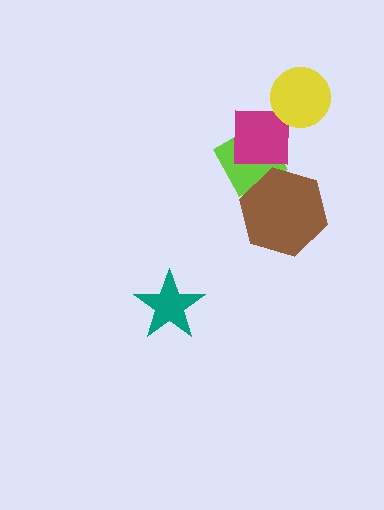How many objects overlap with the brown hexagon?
1 object overlaps with the brown hexagon.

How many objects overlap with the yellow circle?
0 objects overlap with the yellow circle.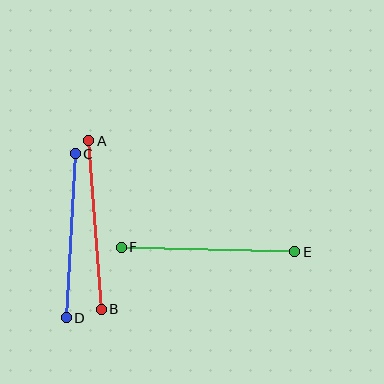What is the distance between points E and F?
The distance is approximately 174 pixels.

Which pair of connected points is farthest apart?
Points E and F are farthest apart.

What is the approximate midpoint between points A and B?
The midpoint is at approximately (95, 225) pixels.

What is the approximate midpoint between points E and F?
The midpoint is at approximately (208, 250) pixels.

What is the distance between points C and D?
The distance is approximately 164 pixels.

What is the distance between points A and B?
The distance is approximately 169 pixels.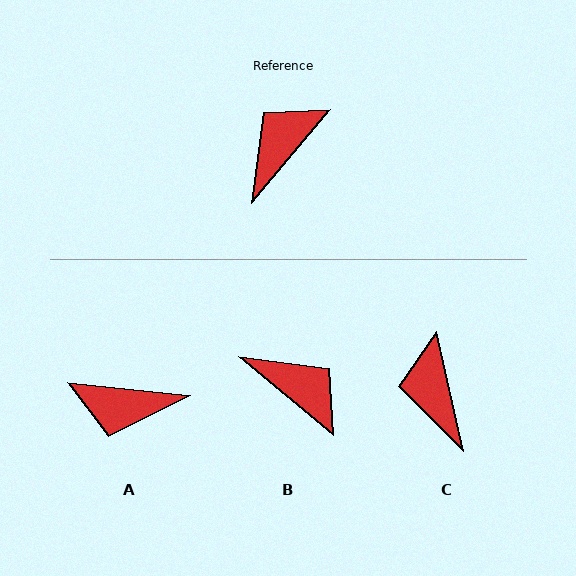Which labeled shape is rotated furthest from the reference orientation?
A, about 124 degrees away.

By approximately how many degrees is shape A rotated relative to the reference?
Approximately 124 degrees counter-clockwise.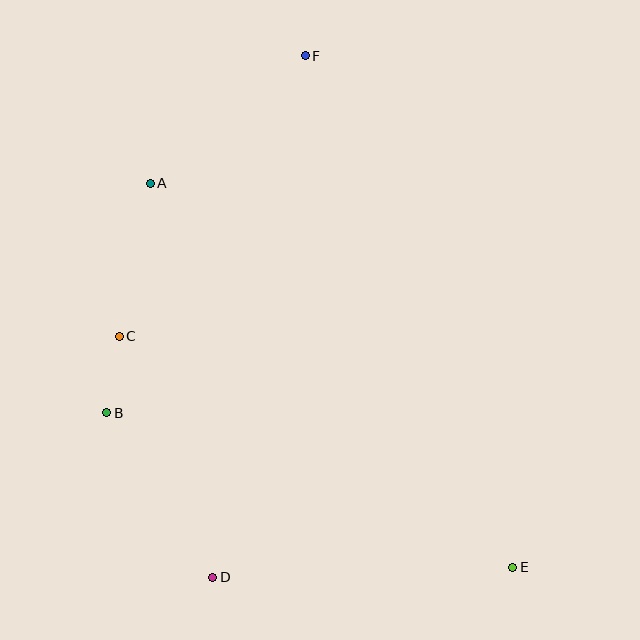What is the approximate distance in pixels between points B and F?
The distance between B and F is approximately 409 pixels.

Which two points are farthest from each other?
Points E and F are farthest from each other.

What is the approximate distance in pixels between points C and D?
The distance between C and D is approximately 258 pixels.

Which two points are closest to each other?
Points B and C are closest to each other.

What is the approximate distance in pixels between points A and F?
The distance between A and F is approximately 200 pixels.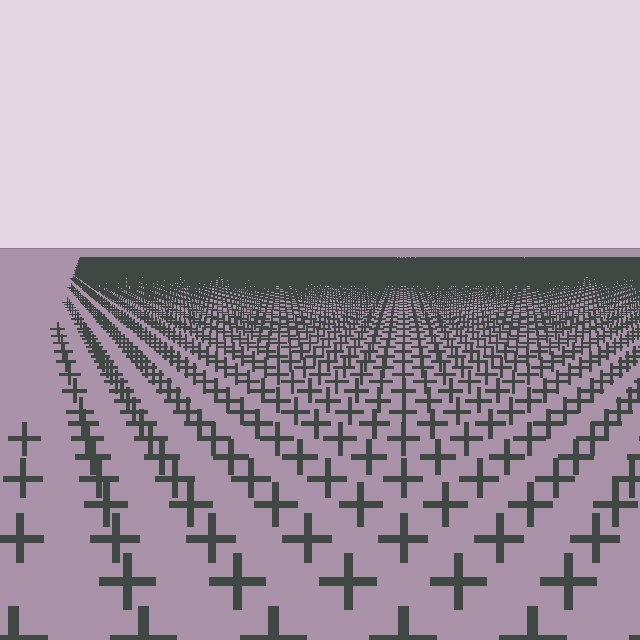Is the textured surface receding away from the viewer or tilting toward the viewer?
The surface is receding away from the viewer. Texture elements get smaller and denser toward the top.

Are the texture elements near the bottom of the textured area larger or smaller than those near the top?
Larger. Near the bottom, elements are closer to the viewer and appear at a bigger on-screen size.